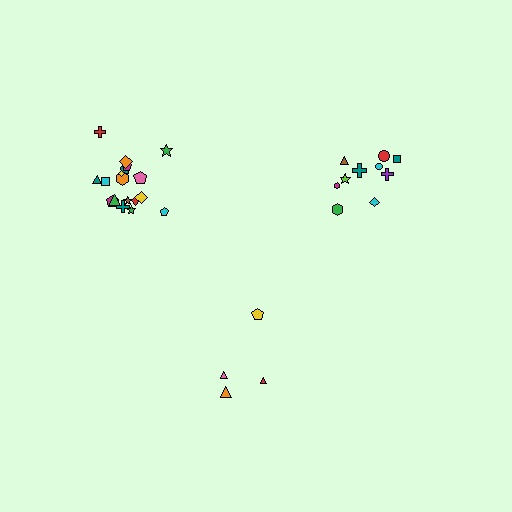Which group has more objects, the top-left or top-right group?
The top-left group.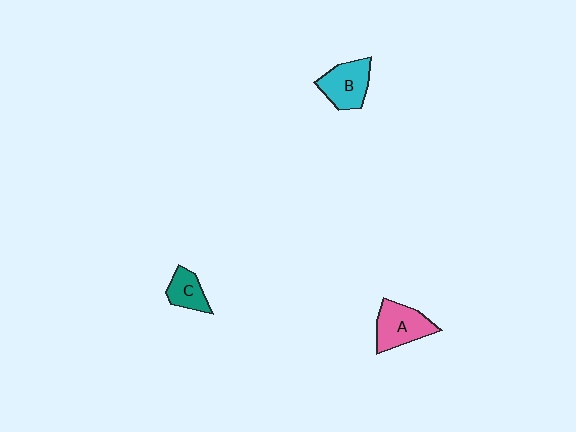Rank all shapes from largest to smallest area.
From largest to smallest: A (pink), B (cyan), C (teal).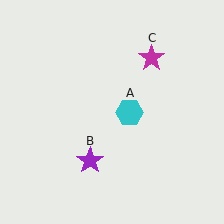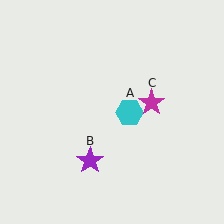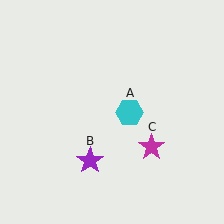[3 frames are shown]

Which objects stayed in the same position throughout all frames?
Cyan hexagon (object A) and purple star (object B) remained stationary.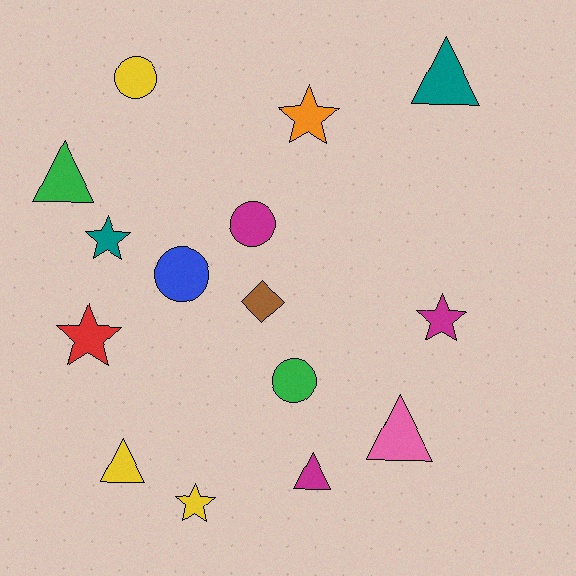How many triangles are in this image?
There are 5 triangles.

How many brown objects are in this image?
There is 1 brown object.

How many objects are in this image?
There are 15 objects.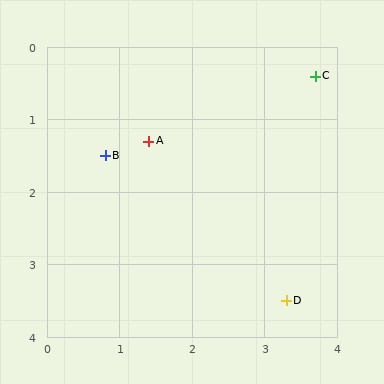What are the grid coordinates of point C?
Point C is at approximately (3.7, 0.4).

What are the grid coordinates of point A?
Point A is at approximately (1.4, 1.3).